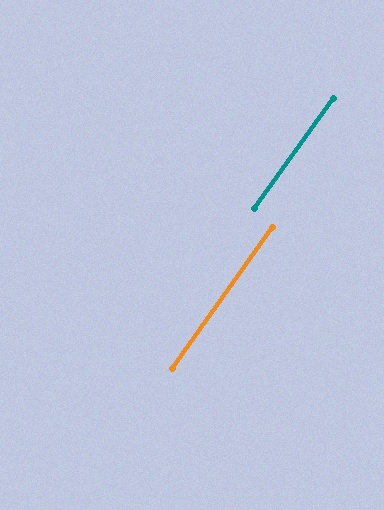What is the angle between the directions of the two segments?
Approximately 0 degrees.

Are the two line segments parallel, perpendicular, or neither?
Parallel — their directions differ by only 0.2°.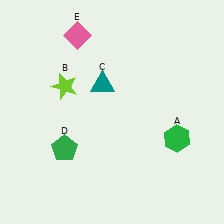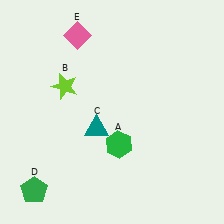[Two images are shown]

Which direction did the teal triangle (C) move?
The teal triangle (C) moved down.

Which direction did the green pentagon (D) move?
The green pentagon (D) moved down.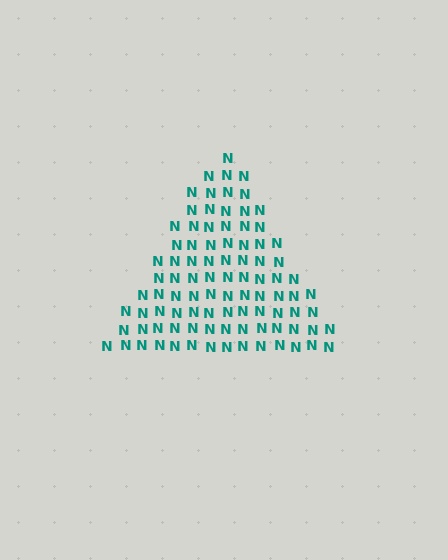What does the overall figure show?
The overall figure shows a triangle.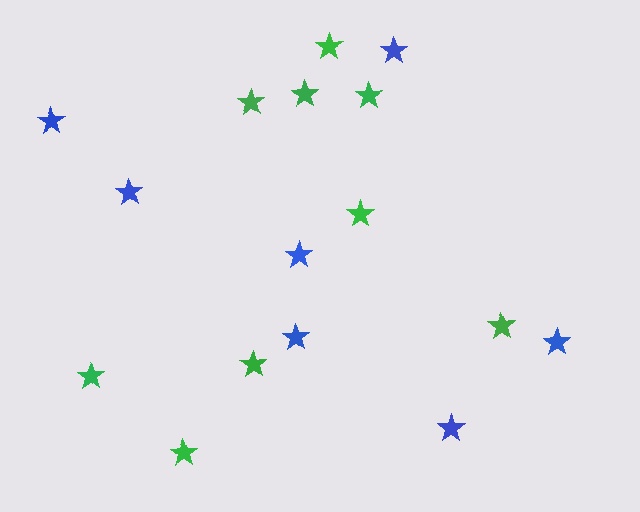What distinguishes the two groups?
There are 2 groups: one group of blue stars (7) and one group of green stars (9).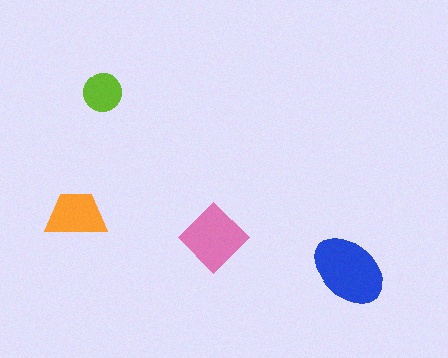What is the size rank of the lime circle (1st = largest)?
4th.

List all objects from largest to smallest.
The blue ellipse, the pink diamond, the orange trapezoid, the lime circle.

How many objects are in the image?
There are 4 objects in the image.